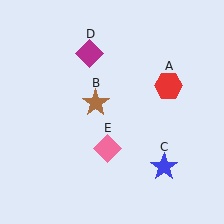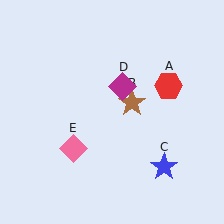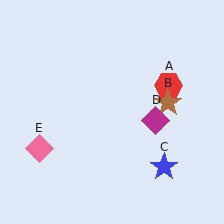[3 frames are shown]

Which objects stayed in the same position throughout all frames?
Red hexagon (object A) and blue star (object C) remained stationary.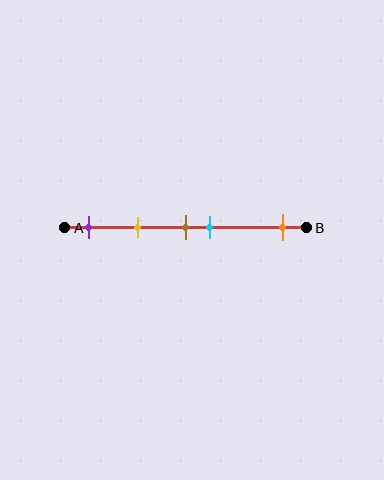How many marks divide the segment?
There are 5 marks dividing the segment.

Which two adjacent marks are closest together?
The brown and cyan marks are the closest adjacent pair.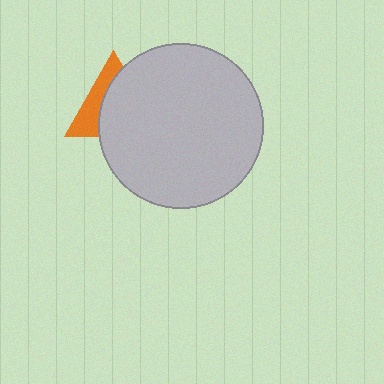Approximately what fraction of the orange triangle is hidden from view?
Roughly 63% of the orange triangle is hidden behind the light gray circle.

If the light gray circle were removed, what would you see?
You would see the complete orange triangle.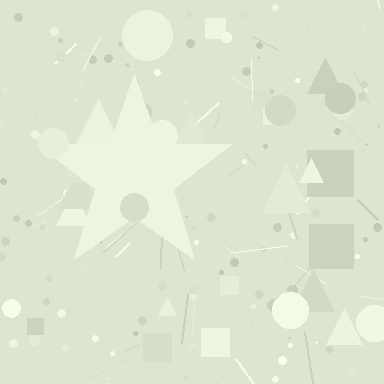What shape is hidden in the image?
A star is hidden in the image.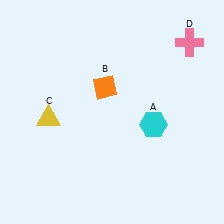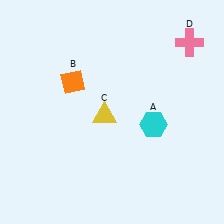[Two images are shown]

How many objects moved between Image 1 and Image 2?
2 objects moved between the two images.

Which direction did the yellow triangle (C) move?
The yellow triangle (C) moved right.